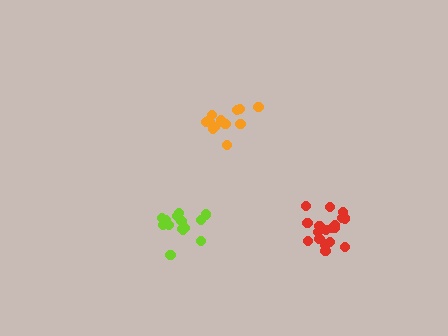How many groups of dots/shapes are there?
There are 3 groups.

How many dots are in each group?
Group 1: 14 dots, Group 2: 14 dots, Group 3: 18 dots (46 total).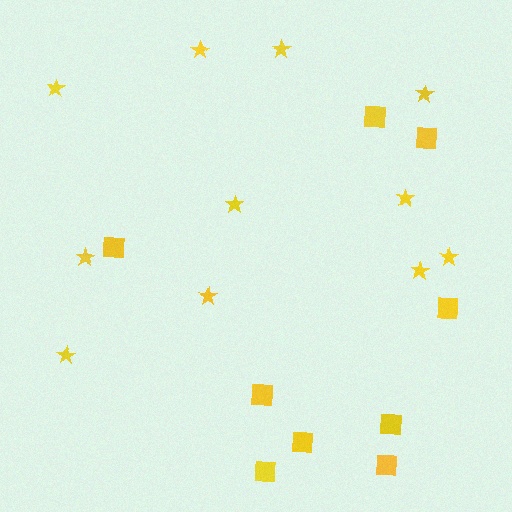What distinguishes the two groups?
There are 2 groups: one group of stars (11) and one group of squares (9).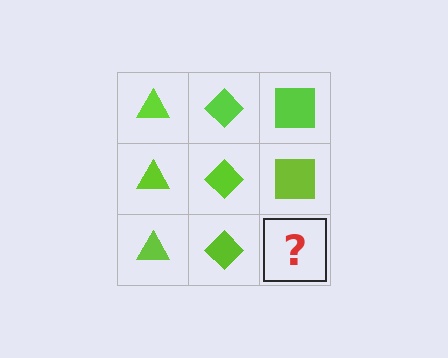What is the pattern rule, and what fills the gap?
The rule is that each column has a consistent shape. The gap should be filled with a lime square.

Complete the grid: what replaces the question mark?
The question mark should be replaced with a lime square.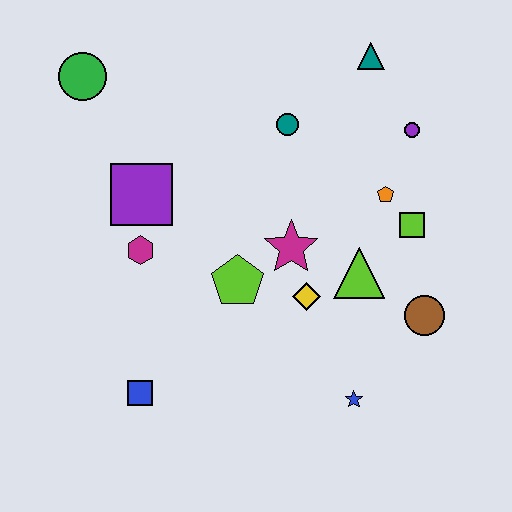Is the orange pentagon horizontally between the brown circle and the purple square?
Yes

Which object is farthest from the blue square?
The teal triangle is farthest from the blue square.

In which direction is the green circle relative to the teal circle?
The green circle is to the left of the teal circle.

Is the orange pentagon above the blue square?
Yes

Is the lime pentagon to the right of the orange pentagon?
No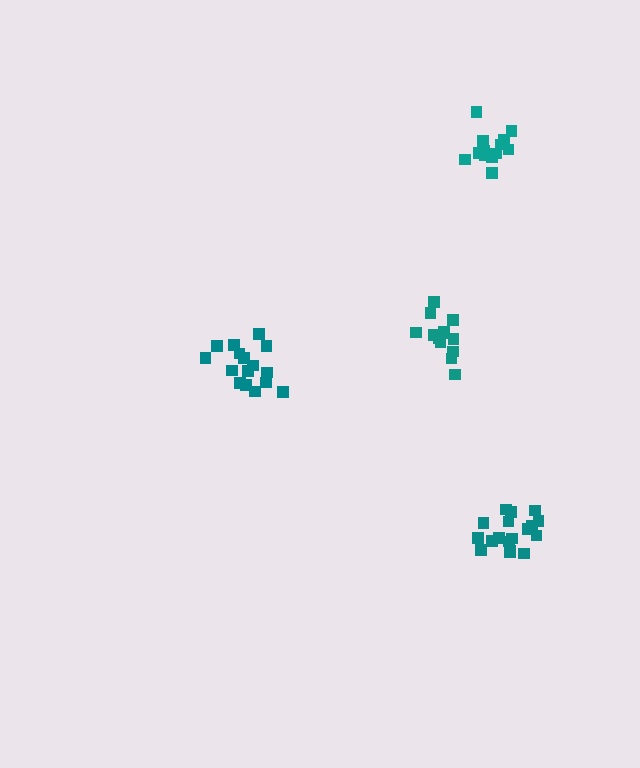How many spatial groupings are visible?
There are 4 spatial groupings.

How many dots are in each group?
Group 1: 14 dots, Group 2: 18 dots, Group 3: 16 dots, Group 4: 13 dots (61 total).